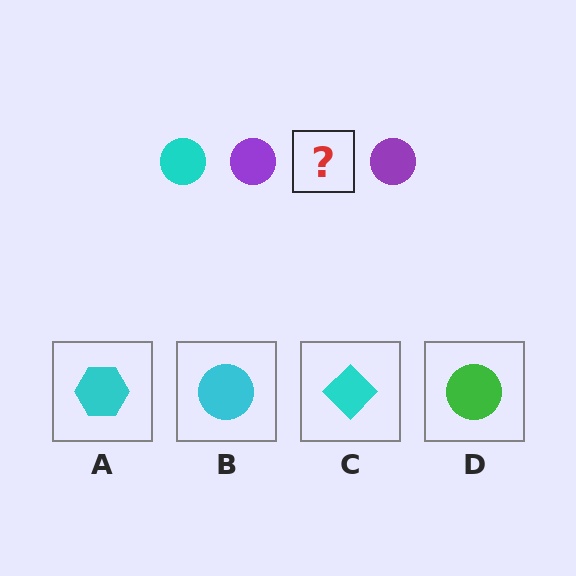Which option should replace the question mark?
Option B.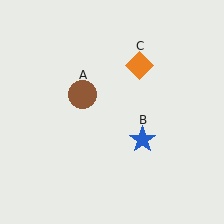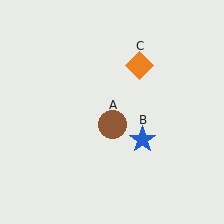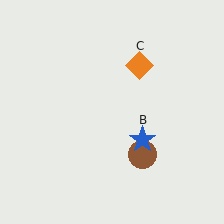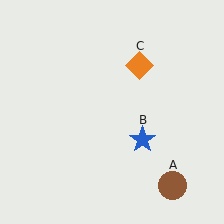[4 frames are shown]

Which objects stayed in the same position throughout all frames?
Blue star (object B) and orange diamond (object C) remained stationary.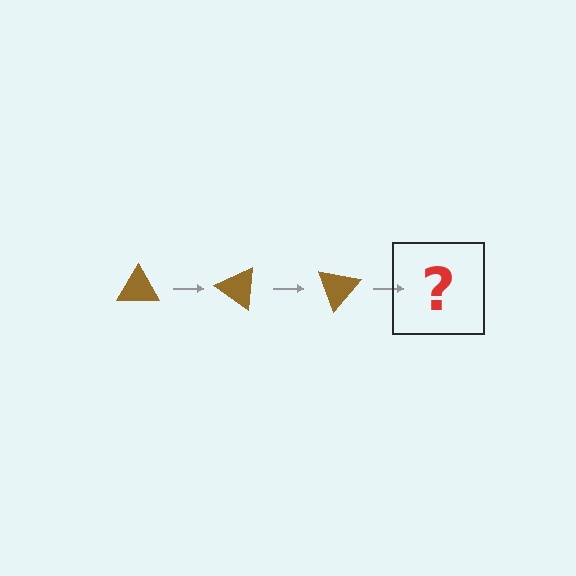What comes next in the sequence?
The next element should be a brown triangle rotated 105 degrees.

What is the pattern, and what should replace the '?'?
The pattern is that the triangle rotates 35 degrees each step. The '?' should be a brown triangle rotated 105 degrees.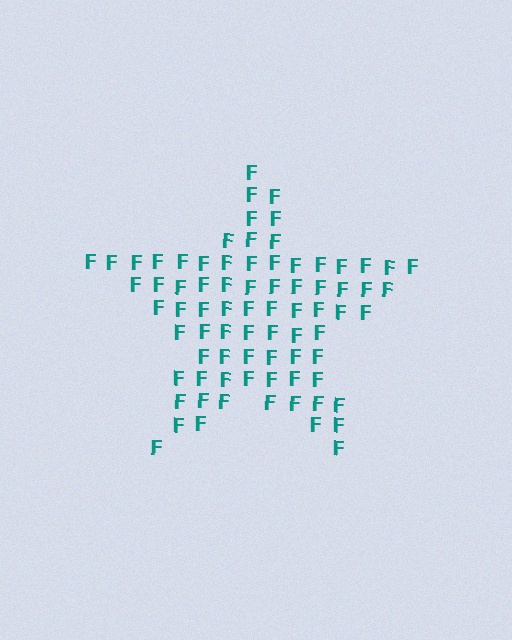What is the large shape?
The large shape is a star.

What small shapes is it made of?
It is made of small letter F's.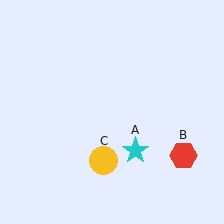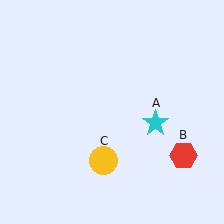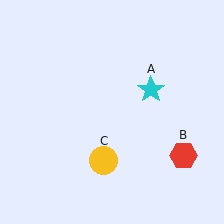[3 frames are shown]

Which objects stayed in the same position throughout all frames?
Red hexagon (object B) and yellow circle (object C) remained stationary.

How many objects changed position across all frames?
1 object changed position: cyan star (object A).